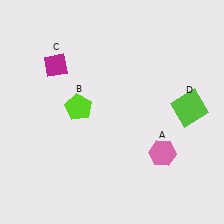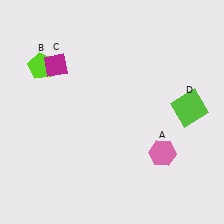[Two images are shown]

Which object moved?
The lime pentagon (B) moved up.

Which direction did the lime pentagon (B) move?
The lime pentagon (B) moved up.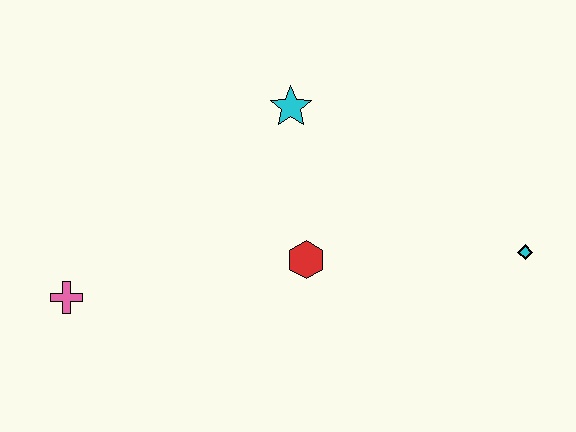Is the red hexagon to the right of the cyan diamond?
No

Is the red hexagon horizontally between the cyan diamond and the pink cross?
Yes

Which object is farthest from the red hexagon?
The pink cross is farthest from the red hexagon.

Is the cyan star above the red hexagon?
Yes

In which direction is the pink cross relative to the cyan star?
The pink cross is to the left of the cyan star.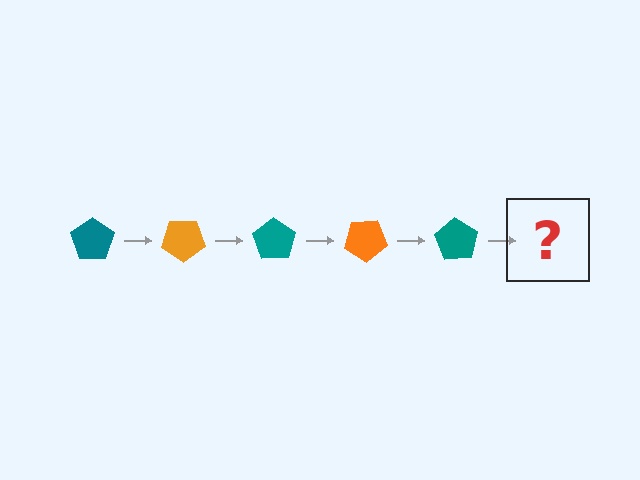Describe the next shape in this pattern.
It should be an orange pentagon, rotated 175 degrees from the start.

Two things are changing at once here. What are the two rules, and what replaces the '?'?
The two rules are that it rotates 35 degrees each step and the color cycles through teal and orange. The '?' should be an orange pentagon, rotated 175 degrees from the start.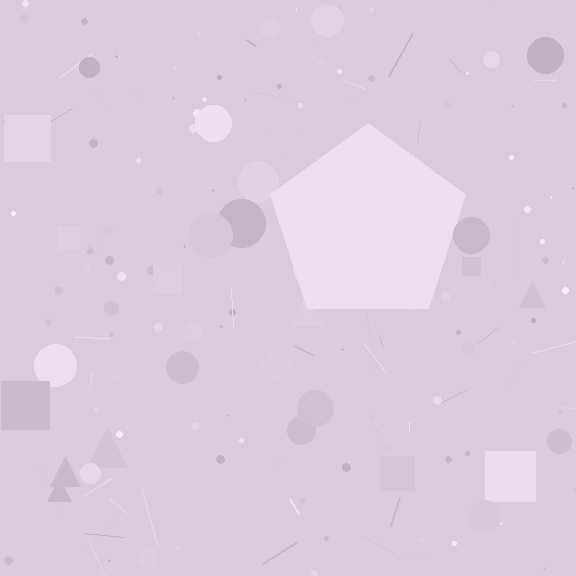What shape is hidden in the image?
A pentagon is hidden in the image.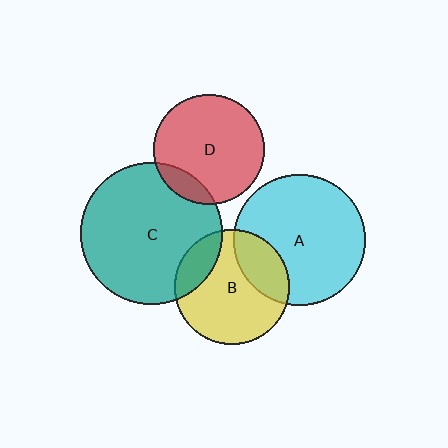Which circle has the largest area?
Circle C (teal).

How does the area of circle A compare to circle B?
Approximately 1.3 times.